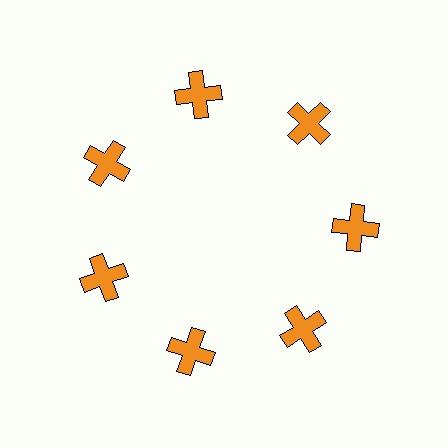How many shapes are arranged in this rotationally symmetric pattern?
There are 7 shapes, arranged in 7 groups of 1.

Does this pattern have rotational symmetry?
Yes, this pattern has 7-fold rotational symmetry. It looks the same after rotating 51 degrees around the center.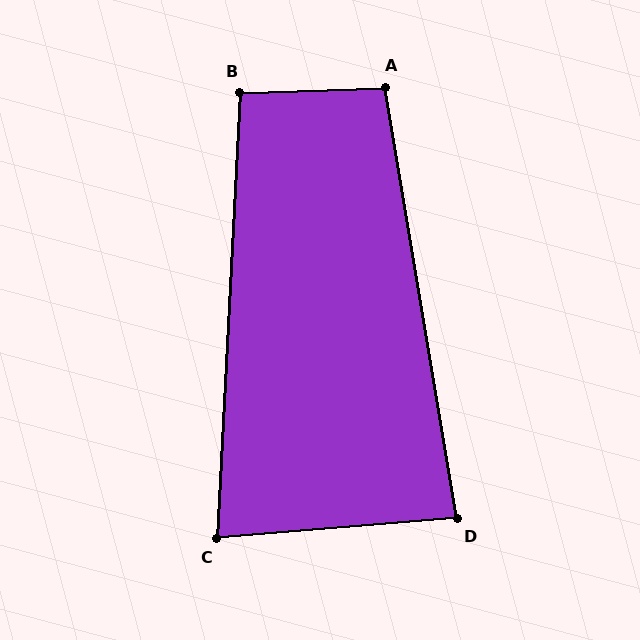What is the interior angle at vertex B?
Approximately 95 degrees (approximately right).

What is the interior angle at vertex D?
Approximately 85 degrees (approximately right).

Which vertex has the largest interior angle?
A, at approximately 98 degrees.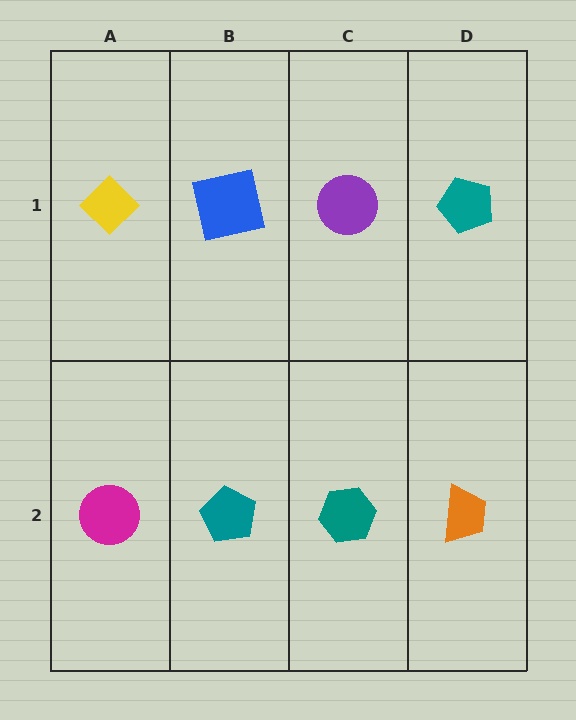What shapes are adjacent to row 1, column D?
An orange trapezoid (row 2, column D), a purple circle (row 1, column C).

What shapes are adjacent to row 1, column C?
A teal hexagon (row 2, column C), a blue square (row 1, column B), a teal pentagon (row 1, column D).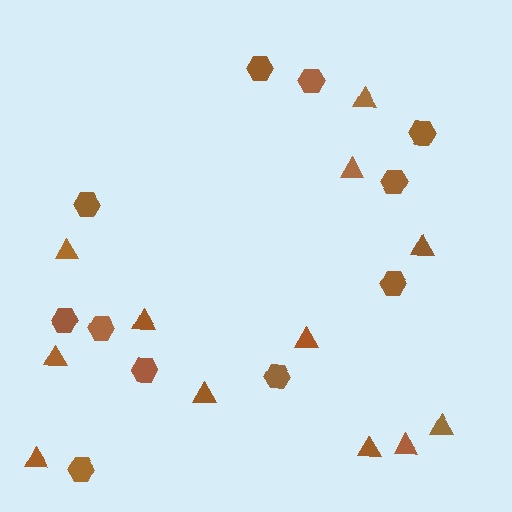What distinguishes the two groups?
There are 2 groups: one group of triangles (12) and one group of hexagons (11).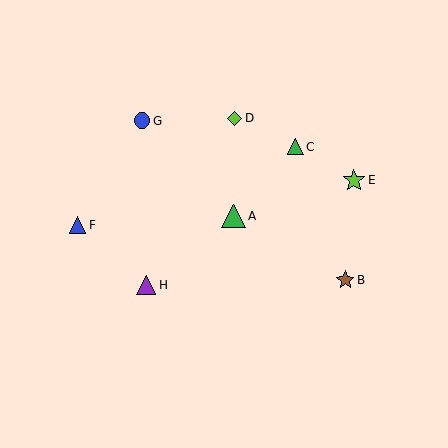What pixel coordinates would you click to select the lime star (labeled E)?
Click at (354, 180) to select the lime star E.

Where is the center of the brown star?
The center of the brown star is at (345, 280).